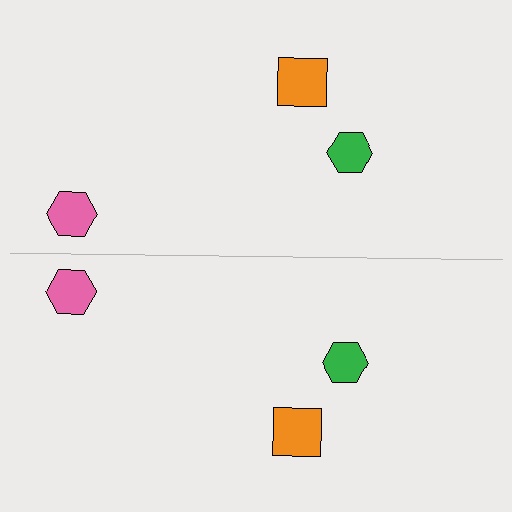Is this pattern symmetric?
Yes, this pattern has bilateral (reflection) symmetry.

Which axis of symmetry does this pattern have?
The pattern has a horizontal axis of symmetry running through the center of the image.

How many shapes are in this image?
There are 6 shapes in this image.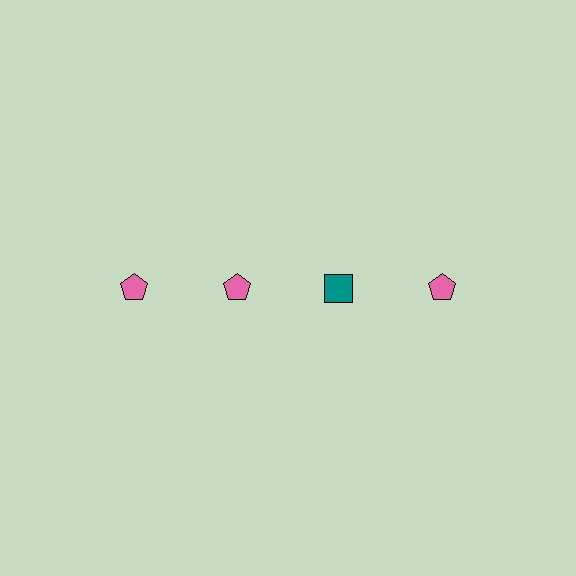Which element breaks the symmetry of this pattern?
The teal square in the top row, center column breaks the symmetry. All other shapes are pink pentagons.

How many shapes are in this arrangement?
There are 4 shapes arranged in a grid pattern.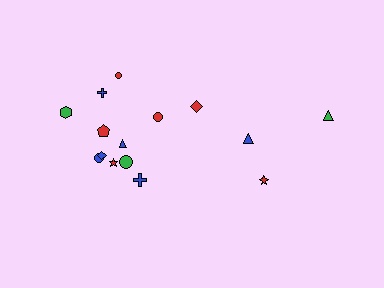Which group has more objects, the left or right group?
The left group.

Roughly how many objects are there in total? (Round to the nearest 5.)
Roughly 15 objects in total.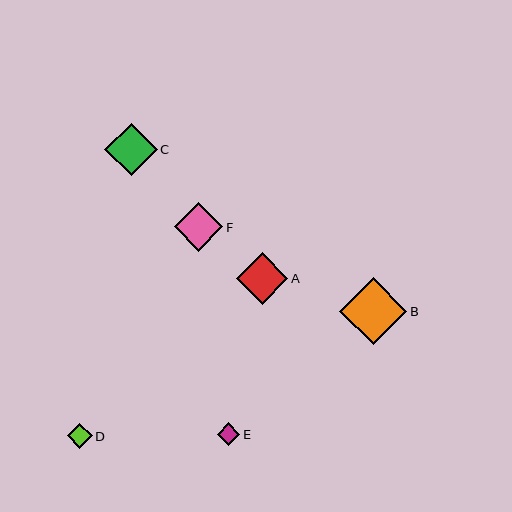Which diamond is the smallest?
Diamond E is the smallest with a size of approximately 23 pixels.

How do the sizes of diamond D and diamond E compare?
Diamond D and diamond E are approximately the same size.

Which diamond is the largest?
Diamond B is the largest with a size of approximately 67 pixels.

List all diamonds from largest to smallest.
From largest to smallest: B, C, A, F, D, E.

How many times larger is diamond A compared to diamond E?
Diamond A is approximately 2.2 times the size of diamond E.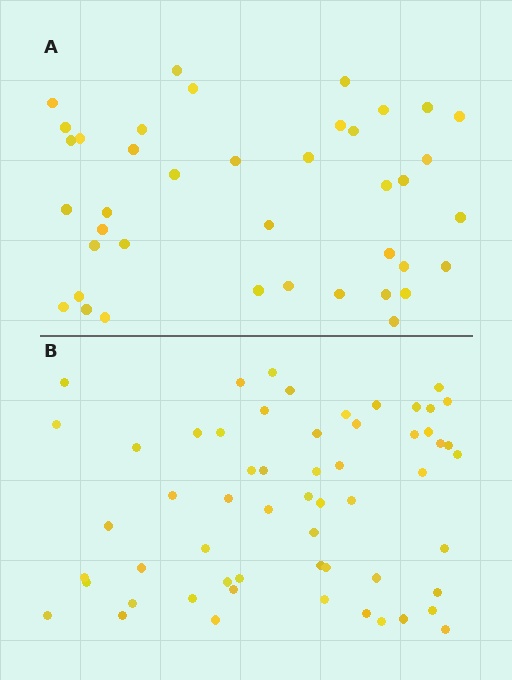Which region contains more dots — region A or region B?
Region B (the bottom region) has more dots.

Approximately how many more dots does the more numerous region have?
Region B has approximately 20 more dots than region A.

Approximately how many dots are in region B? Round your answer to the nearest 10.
About 60 dots. (The exact count is 58, which rounds to 60.)